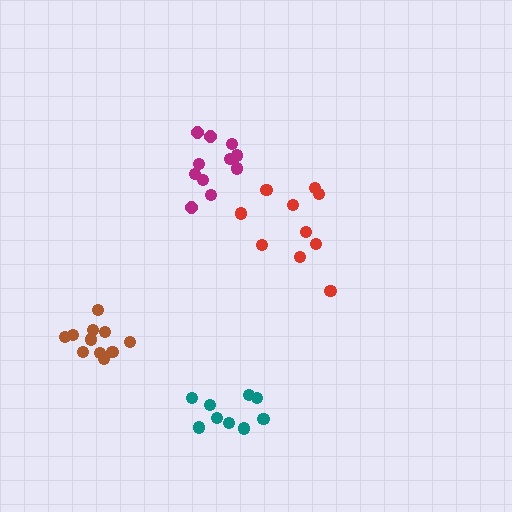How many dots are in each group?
Group 1: 10 dots, Group 2: 9 dots, Group 3: 11 dots, Group 4: 11 dots (41 total).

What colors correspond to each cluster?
The clusters are colored: red, teal, magenta, brown.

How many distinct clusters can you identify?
There are 4 distinct clusters.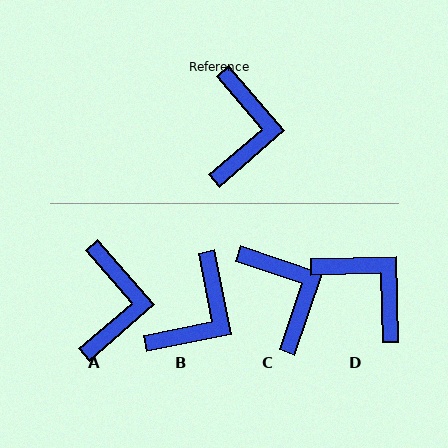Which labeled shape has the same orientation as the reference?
A.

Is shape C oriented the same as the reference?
No, it is off by about 31 degrees.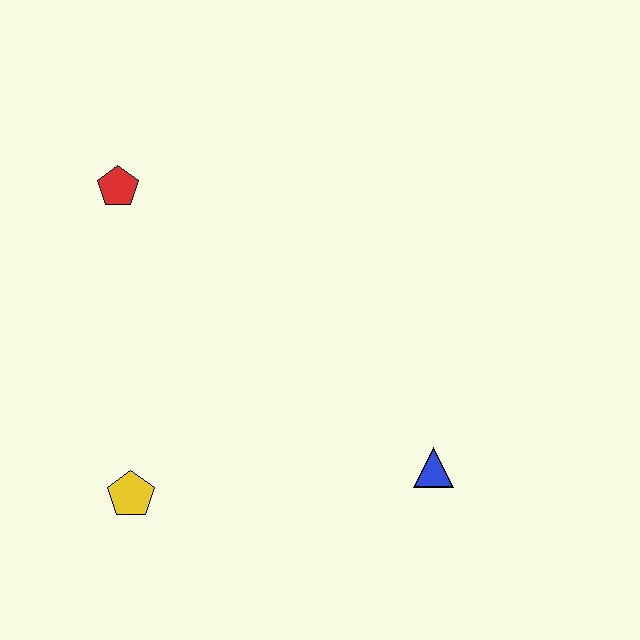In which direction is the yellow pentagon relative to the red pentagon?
The yellow pentagon is below the red pentagon.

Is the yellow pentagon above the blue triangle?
No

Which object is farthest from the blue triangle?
The red pentagon is farthest from the blue triangle.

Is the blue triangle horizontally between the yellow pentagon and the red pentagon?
No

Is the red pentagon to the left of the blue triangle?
Yes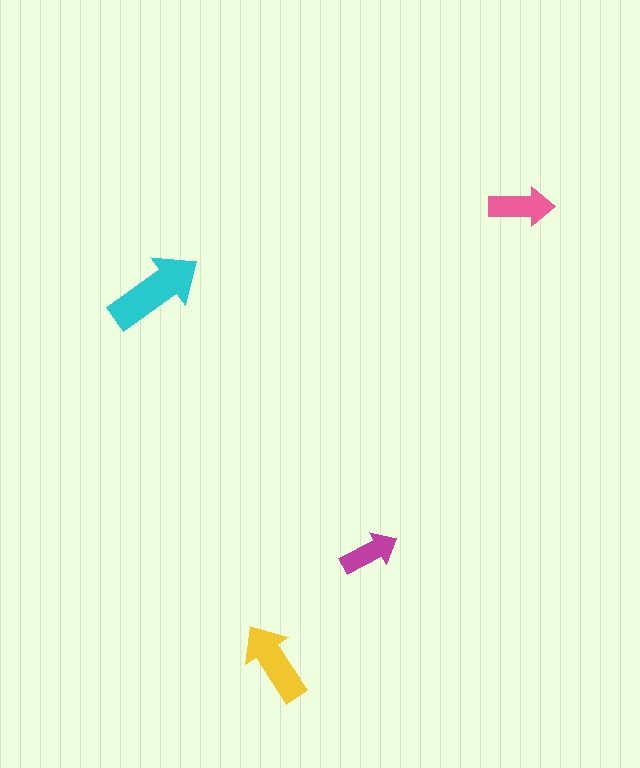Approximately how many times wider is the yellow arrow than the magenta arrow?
About 1.5 times wider.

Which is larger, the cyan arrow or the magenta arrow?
The cyan one.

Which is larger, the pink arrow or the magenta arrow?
The pink one.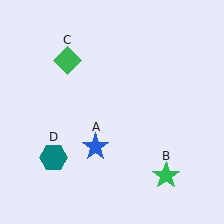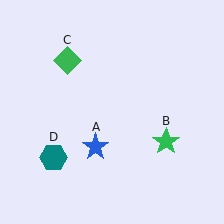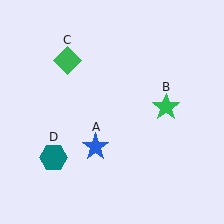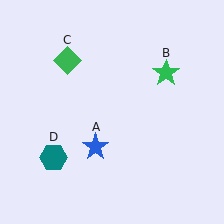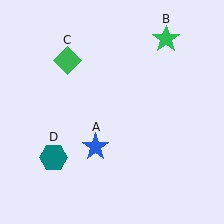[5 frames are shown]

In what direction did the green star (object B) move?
The green star (object B) moved up.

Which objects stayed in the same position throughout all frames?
Blue star (object A) and green diamond (object C) and teal hexagon (object D) remained stationary.